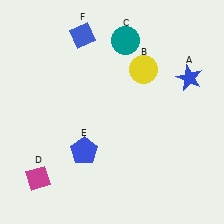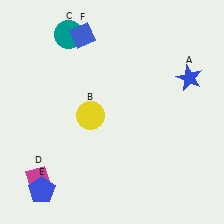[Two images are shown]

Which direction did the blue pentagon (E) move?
The blue pentagon (E) moved left.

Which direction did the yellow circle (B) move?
The yellow circle (B) moved left.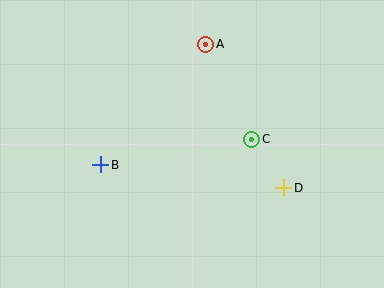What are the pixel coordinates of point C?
Point C is at (252, 139).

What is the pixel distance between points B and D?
The distance between B and D is 184 pixels.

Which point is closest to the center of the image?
Point C at (252, 139) is closest to the center.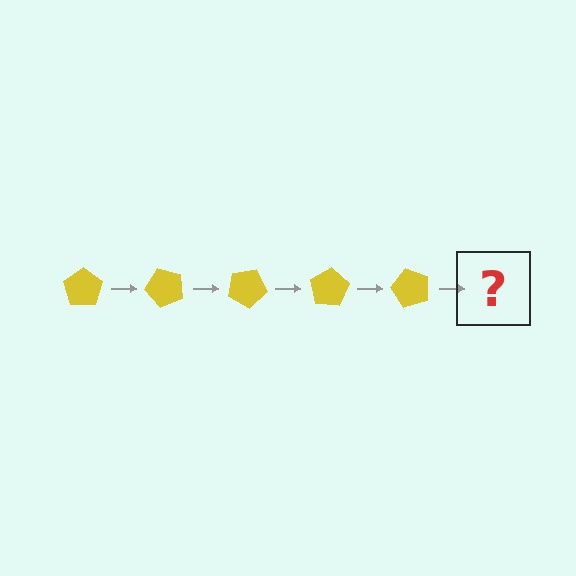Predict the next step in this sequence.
The next step is a yellow pentagon rotated 250 degrees.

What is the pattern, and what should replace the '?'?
The pattern is that the pentagon rotates 50 degrees each step. The '?' should be a yellow pentagon rotated 250 degrees.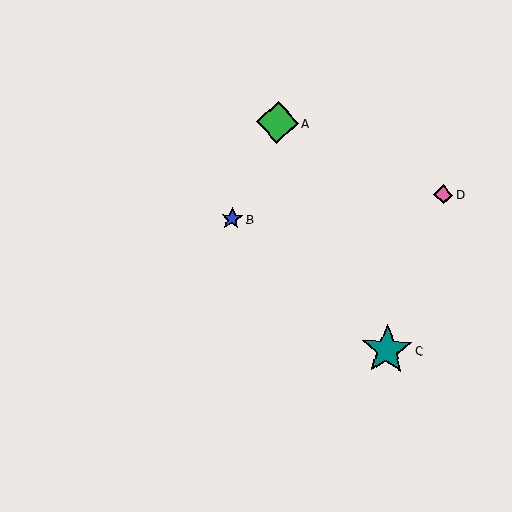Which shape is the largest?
The teal star (labeled C) is the largest.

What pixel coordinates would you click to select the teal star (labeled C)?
Click at (387, 350) to select the teal star C.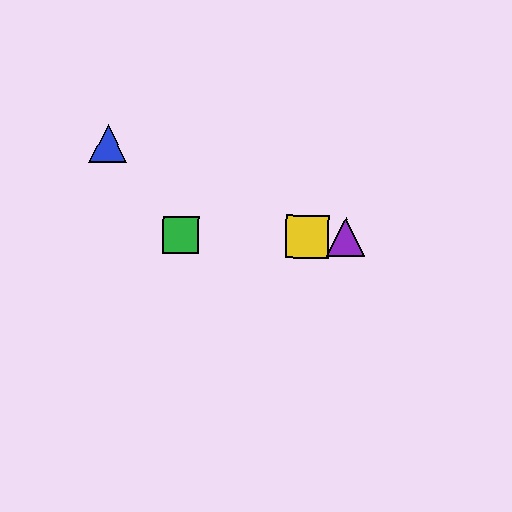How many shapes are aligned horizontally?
4 shapes (the red hexagon, the green square, the yellow square, the purple triangle) are aligned horizontally.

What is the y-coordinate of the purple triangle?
The purple triangle is at y≈237.